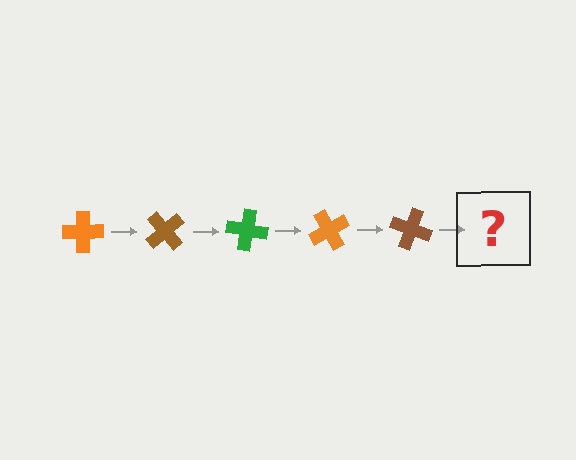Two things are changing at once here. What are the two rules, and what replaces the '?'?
The two rules are that it rotates 50 degrees each step and the color cycles through orange, brown, and green. The '?' should be a green cross, rotated 250 degrees from the start.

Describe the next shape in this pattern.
It should be a green cross, rotated 250 degrees from the start.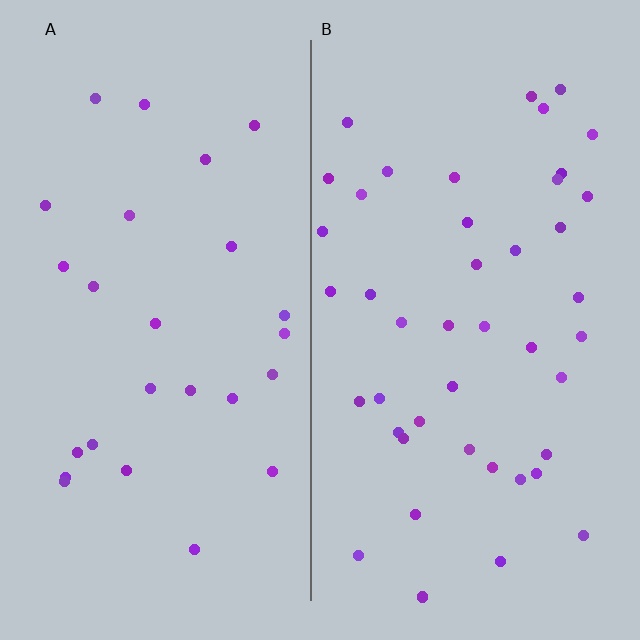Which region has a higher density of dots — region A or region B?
B (the right).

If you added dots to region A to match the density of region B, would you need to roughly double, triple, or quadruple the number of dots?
Approximately double.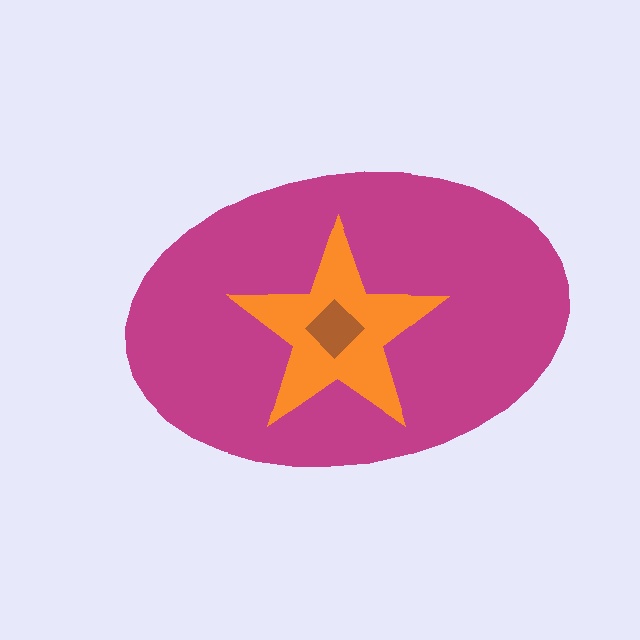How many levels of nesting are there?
3.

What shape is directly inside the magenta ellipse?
The orange star.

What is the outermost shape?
The magenta ellipse.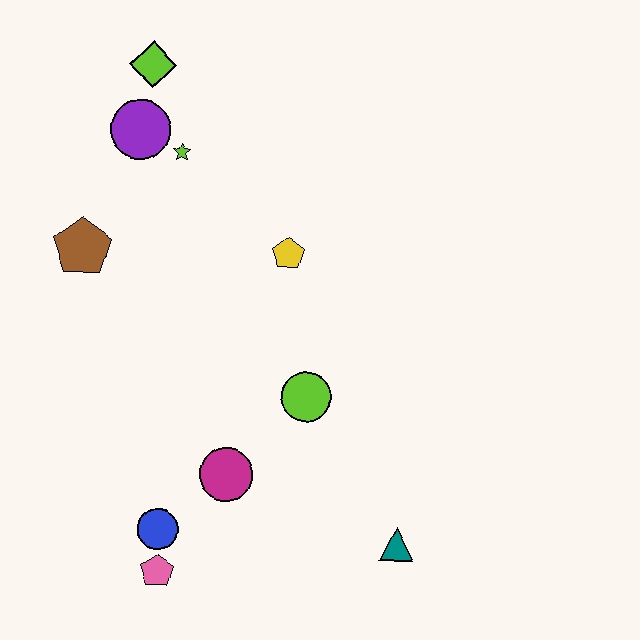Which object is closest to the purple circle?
The lime star is closest to the purple circle.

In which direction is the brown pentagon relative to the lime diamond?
The brown pentagon is below the lime diamond.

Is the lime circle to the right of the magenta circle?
Yes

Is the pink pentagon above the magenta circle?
No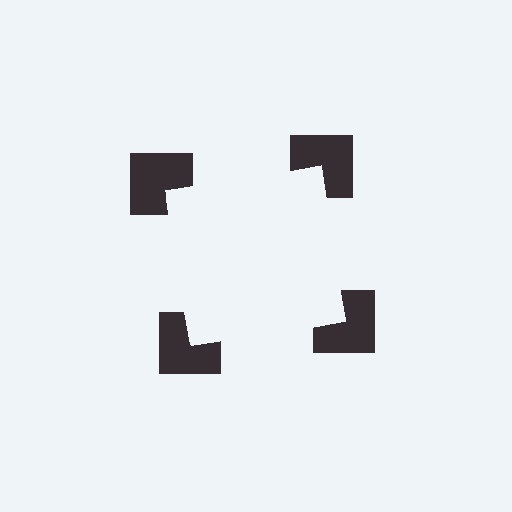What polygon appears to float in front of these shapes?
An illusory square — its edges are inferred from the aligned wedge cuts in the notched squares, not physically drawn.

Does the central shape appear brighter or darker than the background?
It typically appears slightly brighter than the background, even though no actual brightness change is drawn.